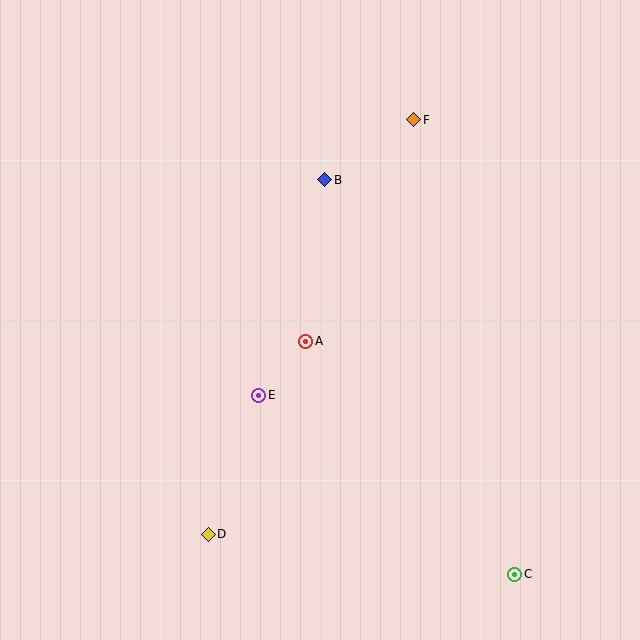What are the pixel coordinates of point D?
Point D is at (208, 534).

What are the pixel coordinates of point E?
Point E is at (259, 395).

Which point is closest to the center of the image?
Point A at (306, 341) is closest to the center.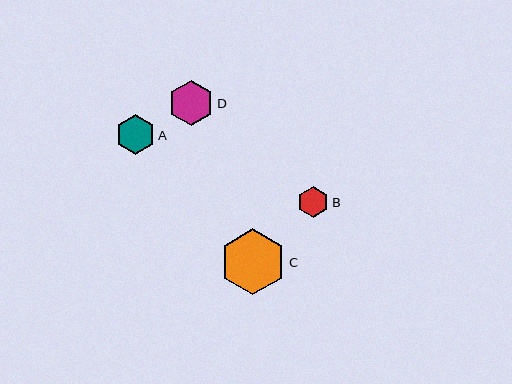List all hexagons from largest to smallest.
From largest to smallest: C, D, A, B.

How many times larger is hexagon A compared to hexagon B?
Hexagon A is approximately 1.3 times the size of hexagon B.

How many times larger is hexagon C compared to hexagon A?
Hexagon C is approximately 1.7 times the size of hexagon A.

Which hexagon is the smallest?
Hexagon B is the smallest with a size of approximately 31 pixels.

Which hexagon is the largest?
Hexagon C is the largest with a size of approximately 66 pixels.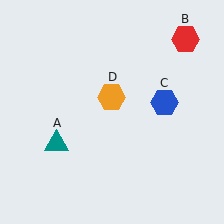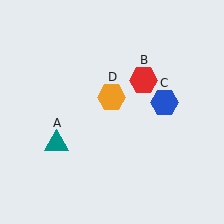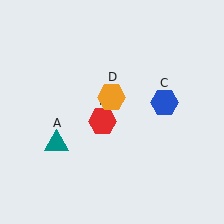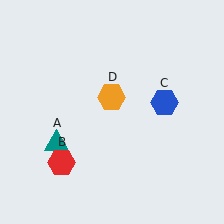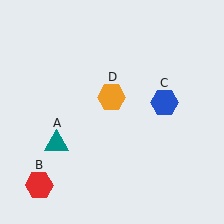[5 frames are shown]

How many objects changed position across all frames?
1 object changed position: red hexagon (object B).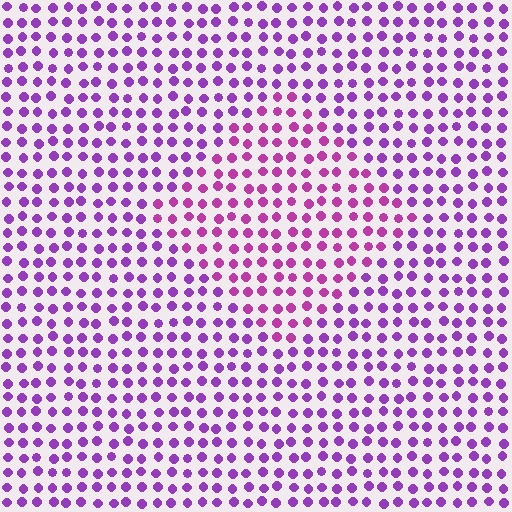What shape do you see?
I see a diamond.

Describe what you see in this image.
The image is filled with small purple elements in a uniform arrangement. A diamond-shaped region is visible where the elements are tinted to a slightly different hue, forming a subtle color boundary.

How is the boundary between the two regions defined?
The boundary is defined purely by a slight shift in hue (about 28 degrees). Spacing, size, and orientation are identical on both sides.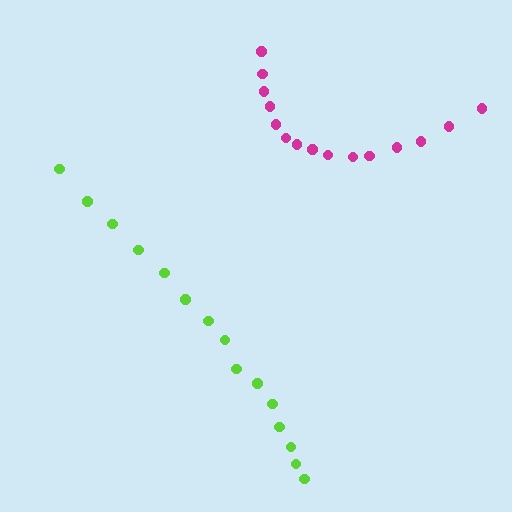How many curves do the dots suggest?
There are 2 distinct paths.